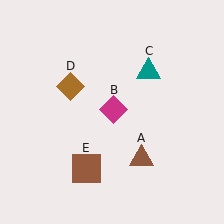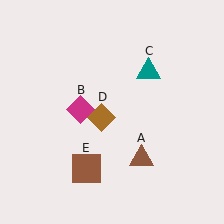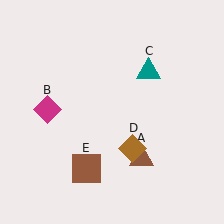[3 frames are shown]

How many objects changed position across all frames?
2 objects changed position: magenta diamond (object B), brown diamond (object D).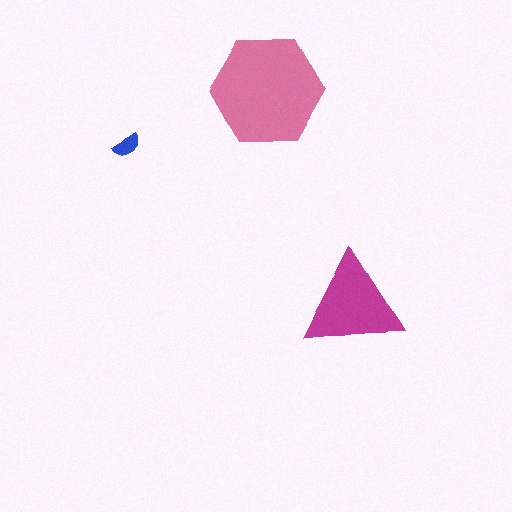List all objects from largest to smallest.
The pink hexagon, the magenta triangle, the blue semicircle.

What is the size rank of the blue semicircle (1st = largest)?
3rd.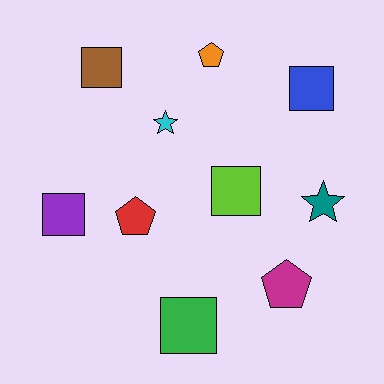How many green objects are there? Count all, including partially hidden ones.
There is 1 green object.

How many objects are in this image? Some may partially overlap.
There are 10 objects.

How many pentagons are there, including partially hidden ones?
There are 3 pentagons.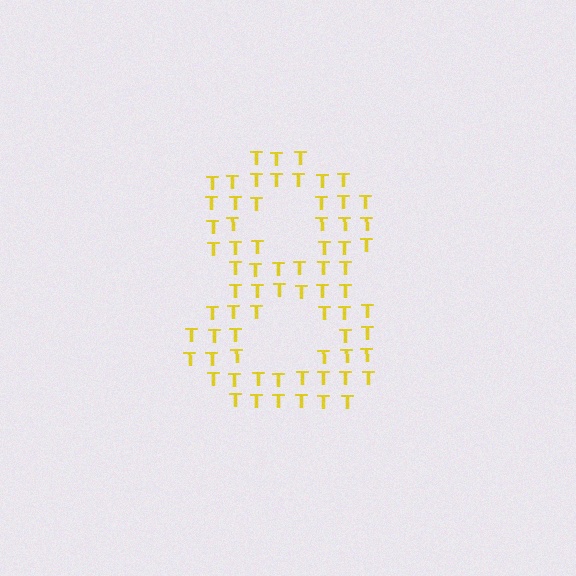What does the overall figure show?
The overall figure shows the digit 8.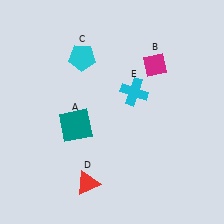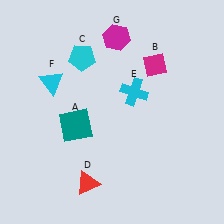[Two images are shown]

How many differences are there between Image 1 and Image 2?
There are 2 differences between the two images.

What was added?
A cyan triangle (F), a magenta hexagon (G) were added in Image 2.